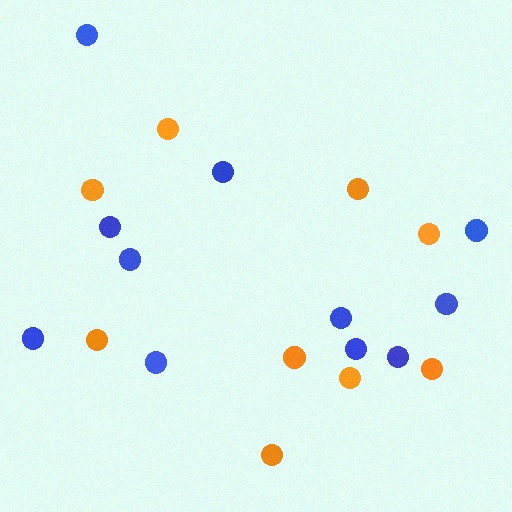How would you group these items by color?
There are 2 groups: one group of blue circles (11) and one group of orange circles (9).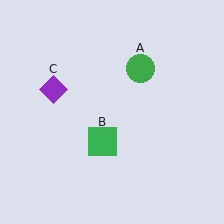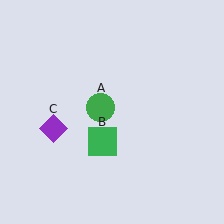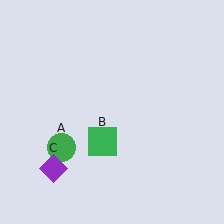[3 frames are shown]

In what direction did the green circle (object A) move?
The green circle (object A) moved down and to the left.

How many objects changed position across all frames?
2 objects changed position: green circle (object A), purple diamond (object C).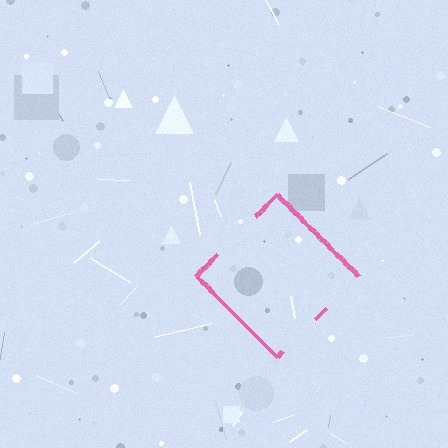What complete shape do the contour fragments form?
The contour fragments form a diamond.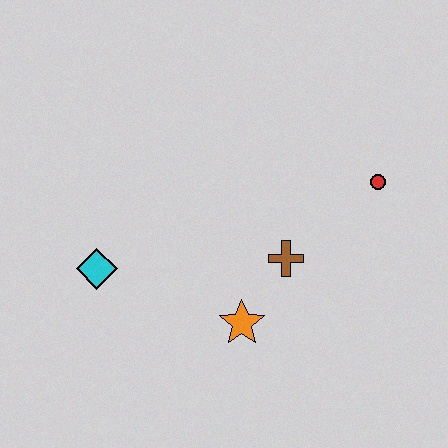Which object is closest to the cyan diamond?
The orange star is closest to the cyan diamond.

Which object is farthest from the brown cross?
The cyan diamond is farthest from the brown cross.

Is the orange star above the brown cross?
No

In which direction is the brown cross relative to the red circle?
The brown cross is to the left of the red circle.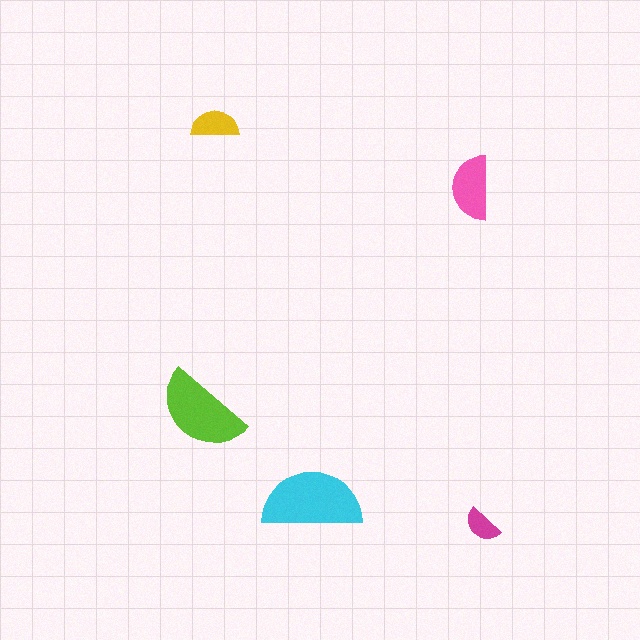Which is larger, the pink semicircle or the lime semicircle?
The lime one.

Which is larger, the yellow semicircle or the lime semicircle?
The lime one.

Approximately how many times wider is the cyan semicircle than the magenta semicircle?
About 2.5 times wider.